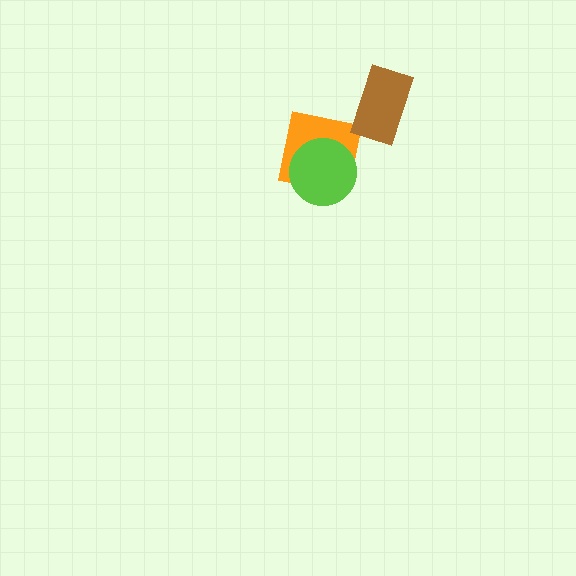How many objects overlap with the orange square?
1 object overlaps with the orange square.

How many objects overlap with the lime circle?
1 object overlaps with the lime circle.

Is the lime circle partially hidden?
No, no other shape covers it.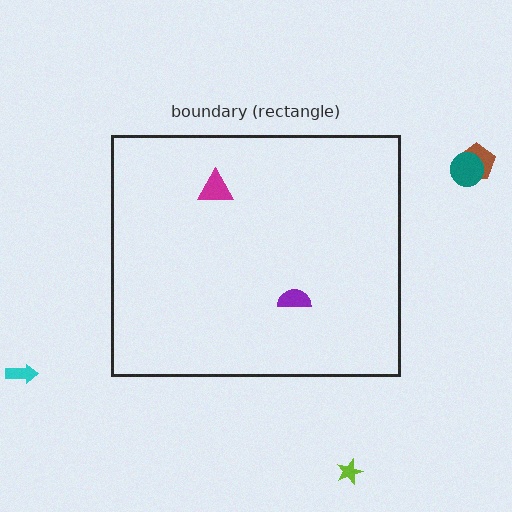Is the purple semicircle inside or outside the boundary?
Inside.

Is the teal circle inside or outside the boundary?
Outside.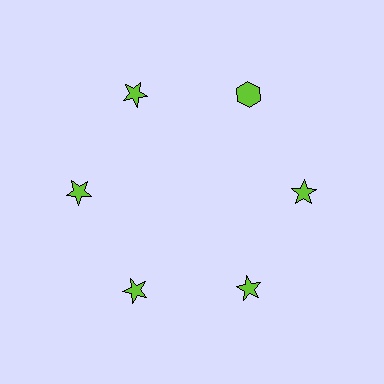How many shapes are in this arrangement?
There are 6 shapes arranged in a ring pattern.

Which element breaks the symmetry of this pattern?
The lime hexagon at roughly the 1 o'clock position breaks the symmetry. All other shapes are lime stars.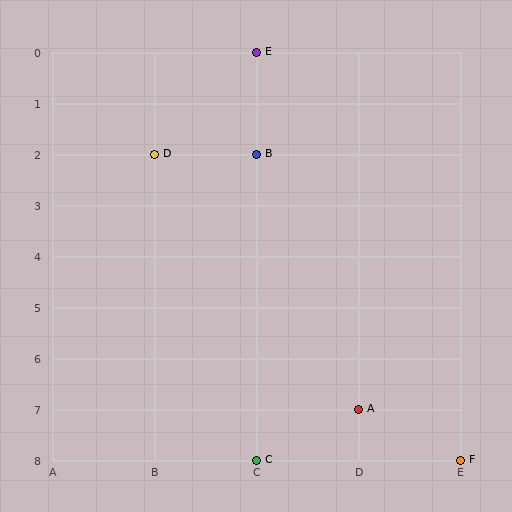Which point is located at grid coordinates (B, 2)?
Point D is at (B, 2).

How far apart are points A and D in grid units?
Points A and D are 2 columns and 5 rows apart (about 5.4 grid units diagonally).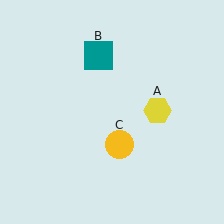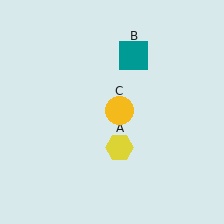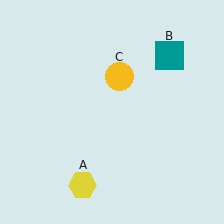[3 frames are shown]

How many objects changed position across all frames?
3 objects changed position: yellow hexagon (object A), teal square (object B), yellow circle (object C).